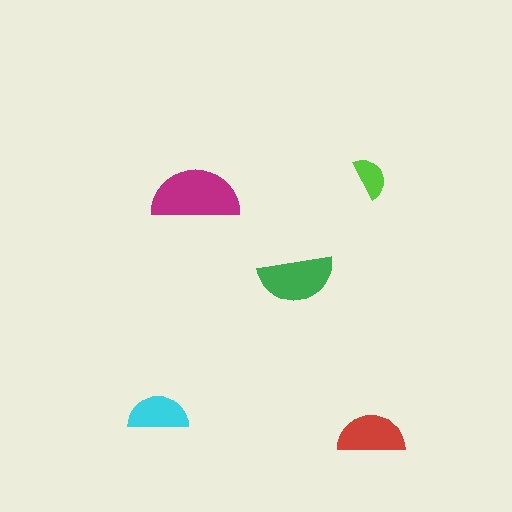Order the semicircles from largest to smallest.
the magenta one, the green one, the red one, the cyan one, the lime one.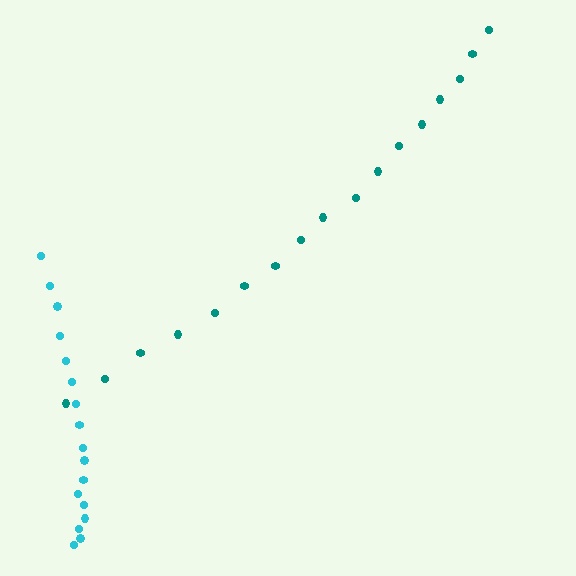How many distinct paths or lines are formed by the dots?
There are 2 distinct paths.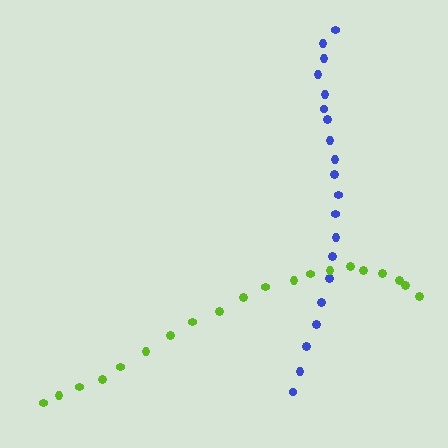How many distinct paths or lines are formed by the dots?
There are 2 distinct paths.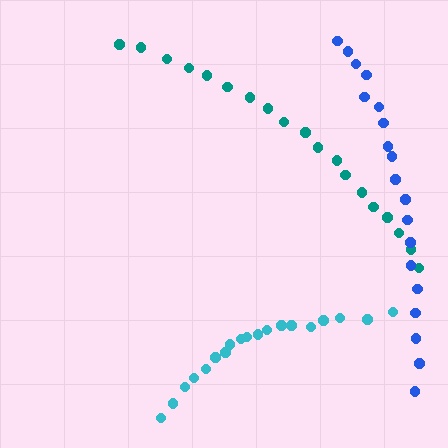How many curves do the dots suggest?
There are 3 distinct paths.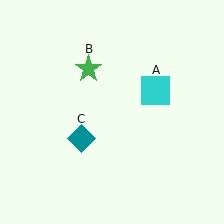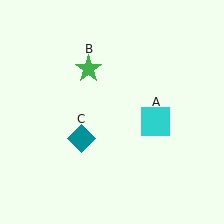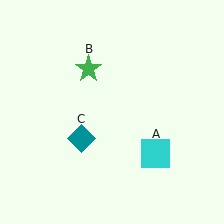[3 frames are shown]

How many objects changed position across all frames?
1 object changed position: cyan square (object A).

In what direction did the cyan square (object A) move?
The cyan square (object A) moved down.